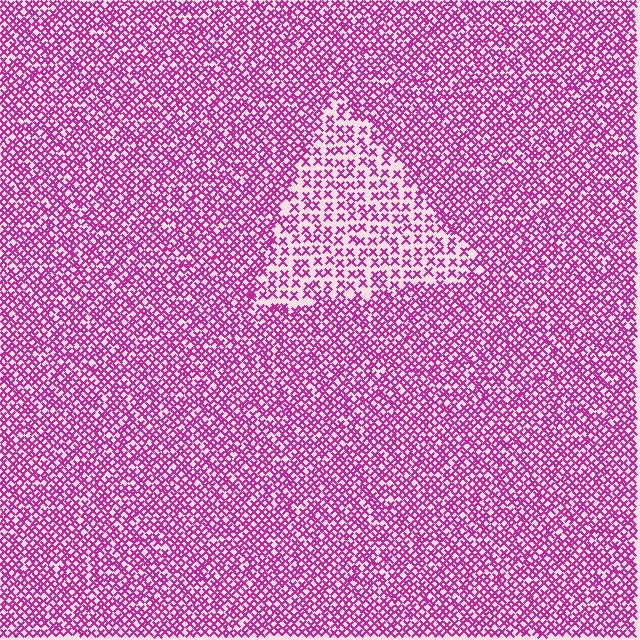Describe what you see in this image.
The image contains small magenta elements arranged at two different densities. A triangle-shaped region is visible where the elements are less densely packed than the surrounding area.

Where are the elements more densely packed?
The elements are more densely packed outside the triangle boundary.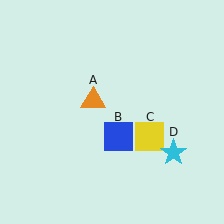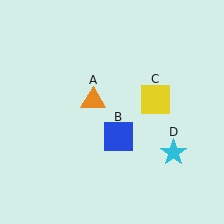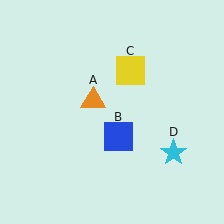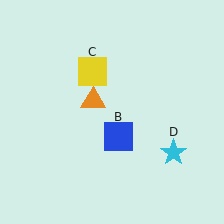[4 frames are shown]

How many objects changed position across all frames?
1 object changed position: yellow square (object C).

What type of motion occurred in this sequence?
The yellow square (object C) rotated counterclockwise around the center of the scene.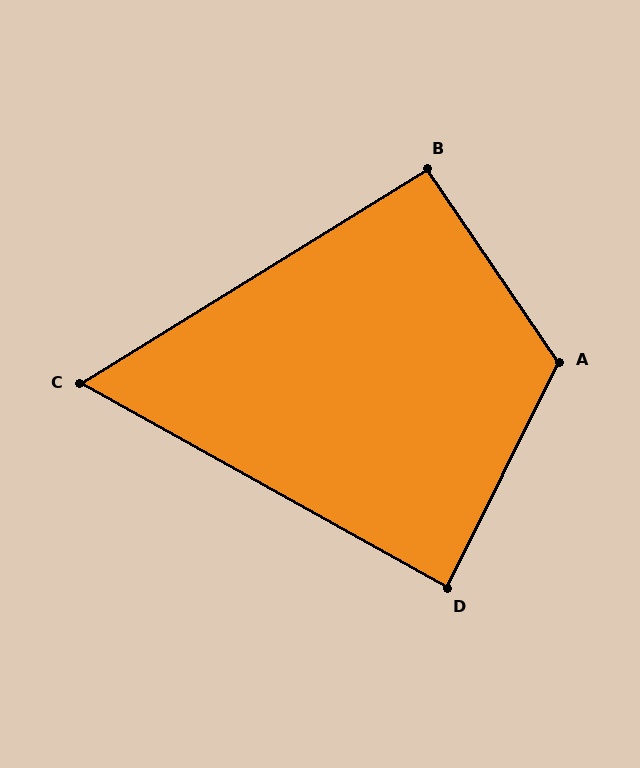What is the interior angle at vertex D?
Approximately 87 degrees (approximately right).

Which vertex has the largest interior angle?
A, at approximately 119 degrees.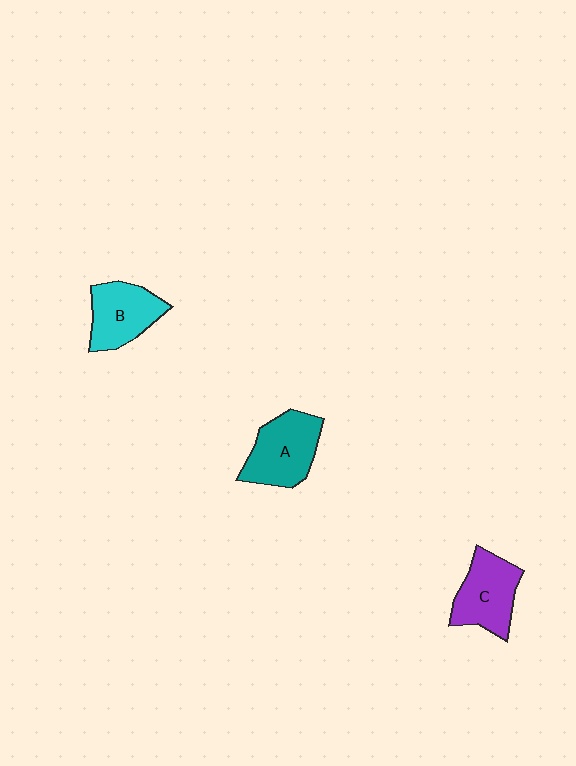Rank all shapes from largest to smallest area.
From largest to smallest: A (teal), C (purple), B (cyan).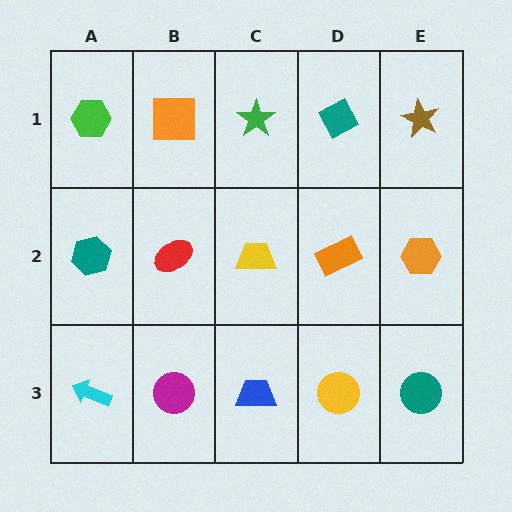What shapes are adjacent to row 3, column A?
A teal hexagon (row 2, column A), a magenta circle (row 3, column B).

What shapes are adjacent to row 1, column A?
A teal hexagon (row 2, column A), an orange square (row 1, column B).